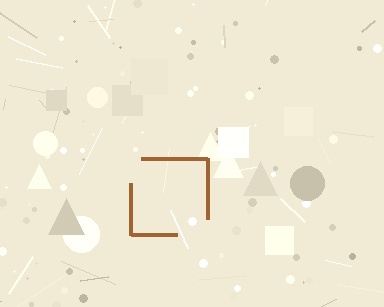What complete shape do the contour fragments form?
The contour fragments form a square.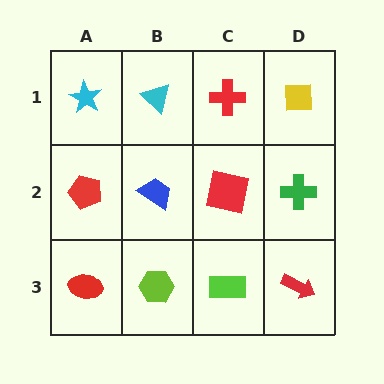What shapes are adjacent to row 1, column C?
A red square (row 2, column C), a cyan triangle (row 1, column B), a yellow square (row 1, column D).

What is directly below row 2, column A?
A red ellipse.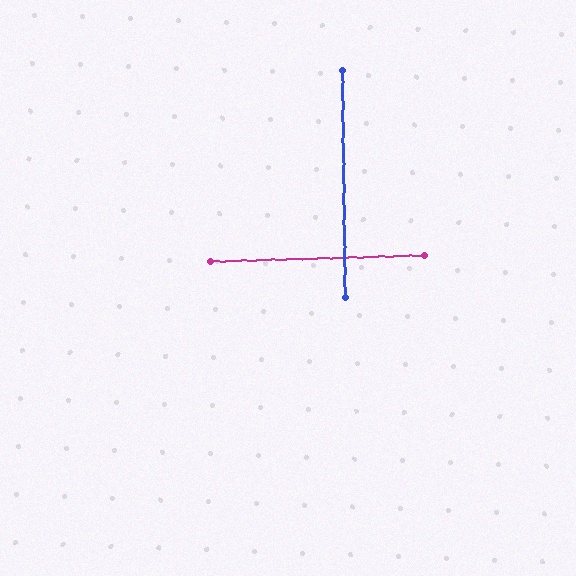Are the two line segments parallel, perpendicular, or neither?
Perpendicular — they meet at approximately 89°.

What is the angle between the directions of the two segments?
Approximately 89 degrees.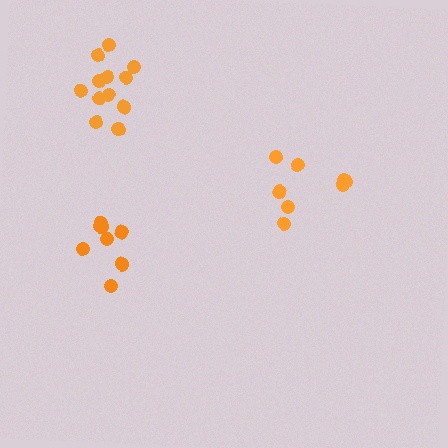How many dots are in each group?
Group 1: 8 dots, Group 2: 8 dots, Group 3: 12 dots (28 total).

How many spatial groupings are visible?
There are 3 spatial groupings.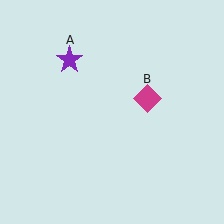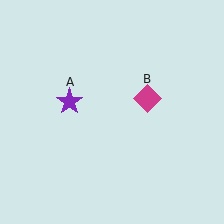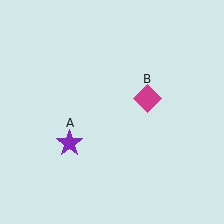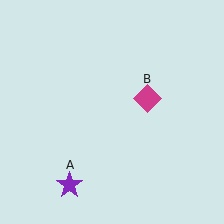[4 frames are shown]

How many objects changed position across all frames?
1 object changed position: purple star (object A).